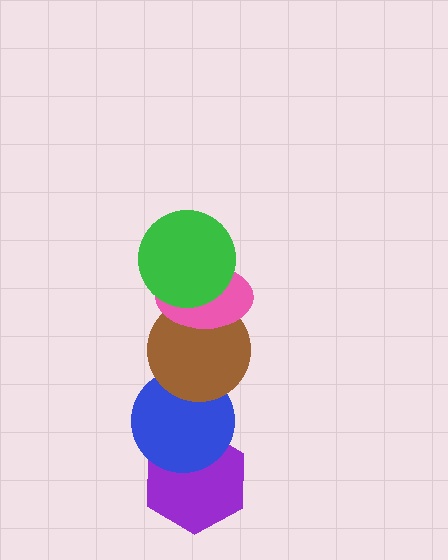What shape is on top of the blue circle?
The brown circle is on top of the blue circle.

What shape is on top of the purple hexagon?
The blue circle is on top of the purple hexagon.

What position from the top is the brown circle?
The brown circle is 3rd from the top.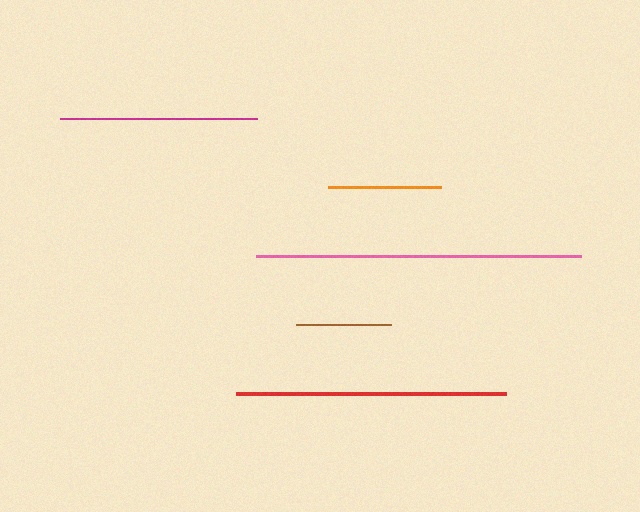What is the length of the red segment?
The red segment is approximately 270 pixels long.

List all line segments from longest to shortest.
From longest to shortest: pink, red, magenta, orange, brown.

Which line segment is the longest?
The pink line is the longest at approximately 325 pixels.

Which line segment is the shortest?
The brown line is the shortest at approximately 95 pixels.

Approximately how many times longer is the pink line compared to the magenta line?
The pink line is approximately 1.7 times the length of the magenta line.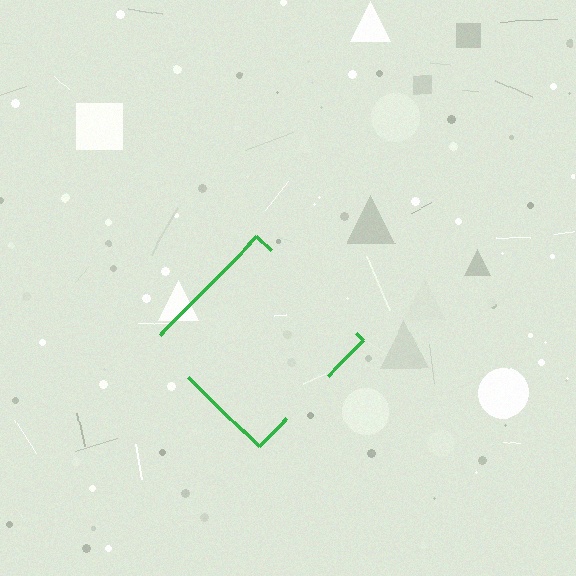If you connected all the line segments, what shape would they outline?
They would outline a diamond.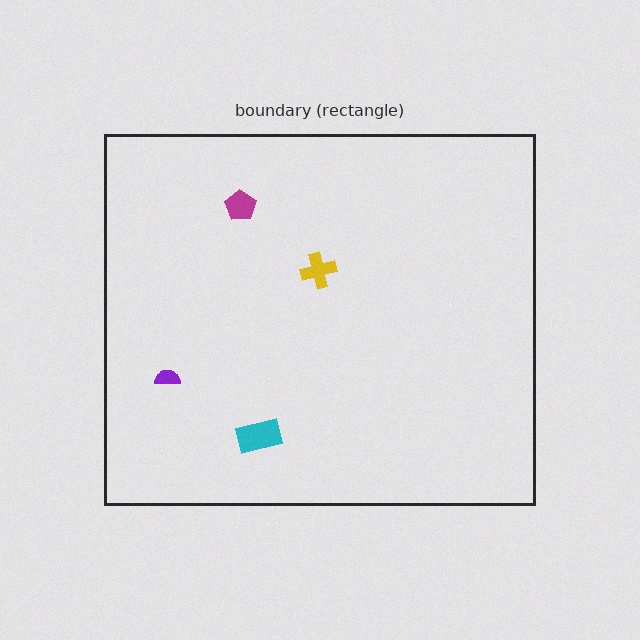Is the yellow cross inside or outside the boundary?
Inside.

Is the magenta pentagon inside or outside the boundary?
Inside.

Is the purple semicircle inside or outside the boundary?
Inside.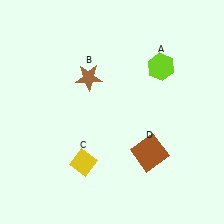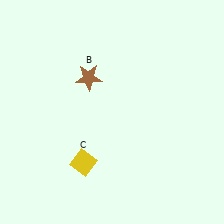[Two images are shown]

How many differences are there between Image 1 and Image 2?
There are 2 differences between the two images.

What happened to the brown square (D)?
The brown square (D) was removed in Image 2. It was in the bottom-right area of Image 1.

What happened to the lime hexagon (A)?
The lime hexagon (A) was removed in Image 2. It was in the top-right area of Image 1.